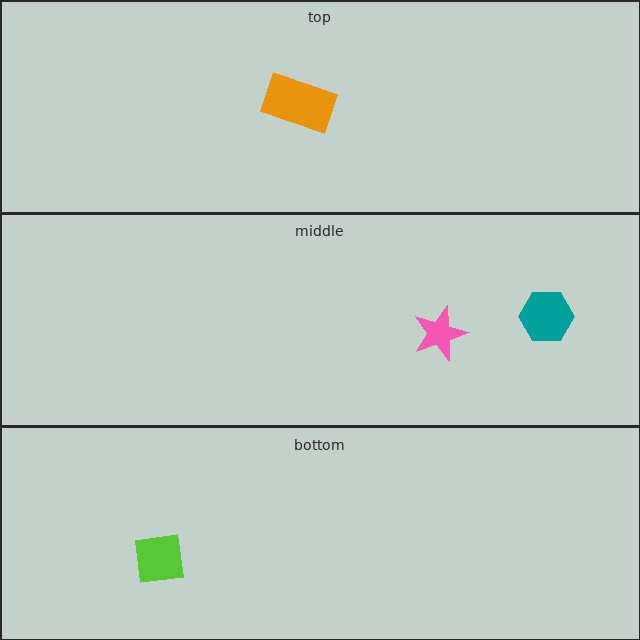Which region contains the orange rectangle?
The top region.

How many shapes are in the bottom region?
1.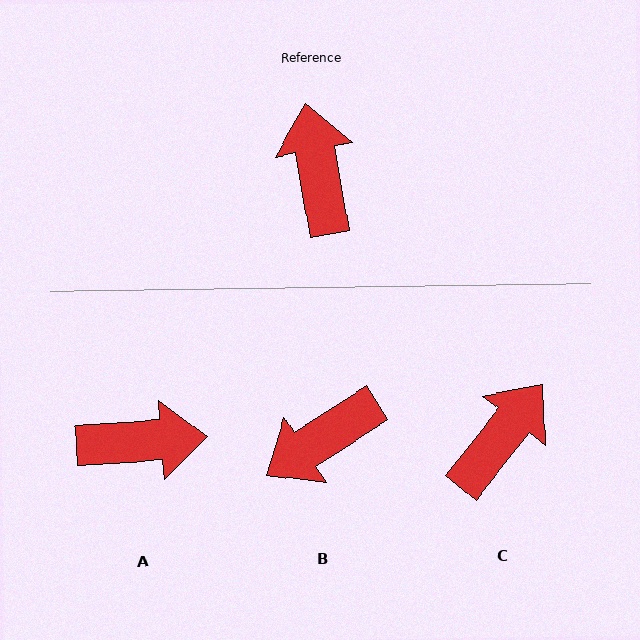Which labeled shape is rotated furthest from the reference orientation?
B, about 113 degrees away.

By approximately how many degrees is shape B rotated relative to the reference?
Approximately 113 degrees counter-clockwise.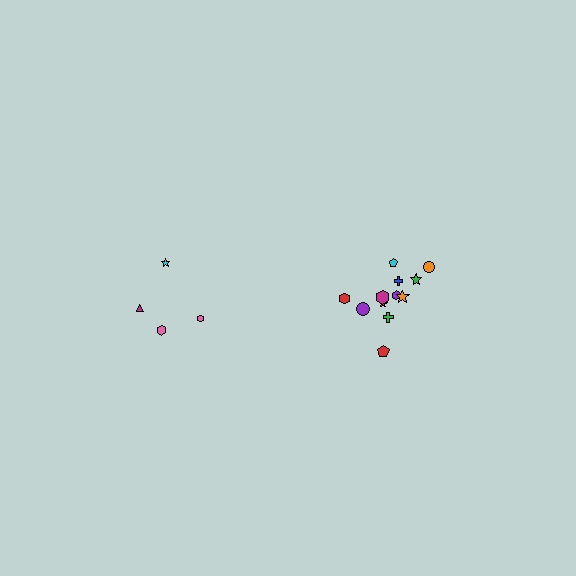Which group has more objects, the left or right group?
The right group.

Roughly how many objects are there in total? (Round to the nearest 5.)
Roughly 15 objects in total.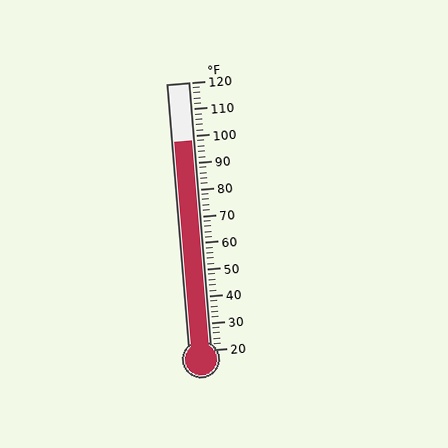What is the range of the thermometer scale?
The thermometer scale ranges from 20°F to 120°F.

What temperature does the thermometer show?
The thermometer shows approximately 98°F.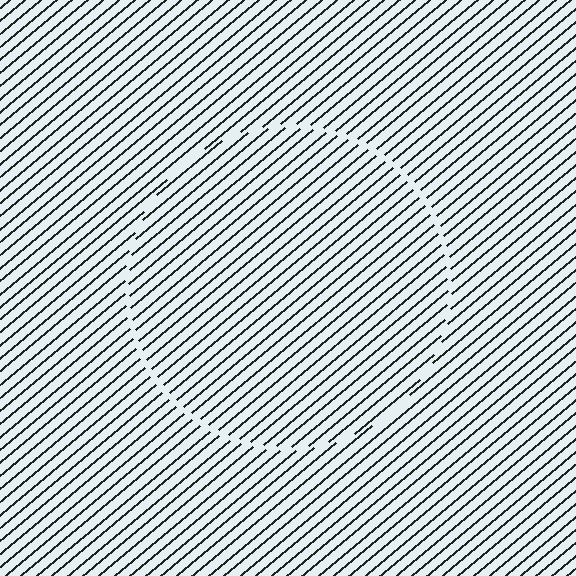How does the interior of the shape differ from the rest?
The interior of the shape contains the same grating, shifted by half a period — the contour is defined by the phase discontinuity where line-ends from the inner and outer gratings abut.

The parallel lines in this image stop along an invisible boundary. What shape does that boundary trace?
An illusory circle. The interior of the shape contains the same grating, shifted by half a period — the contour is defined by the phase discontinuity where line-ends from the inner and outer gratings abut.